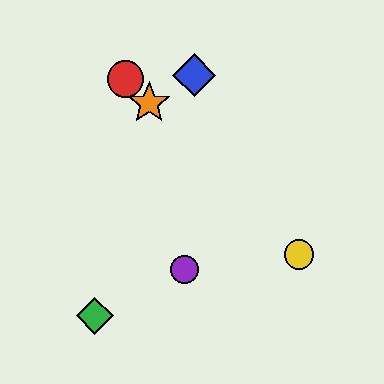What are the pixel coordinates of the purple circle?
The purple circle is at (184, 269).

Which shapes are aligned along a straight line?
The red circle, the yellow circle, the orange star are aligned along a straight line.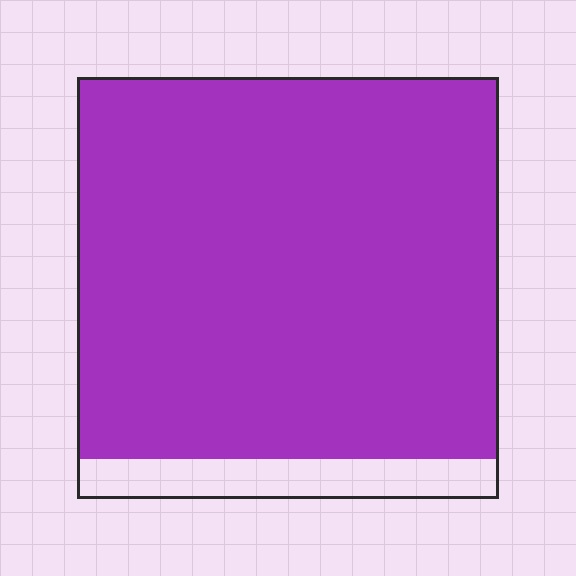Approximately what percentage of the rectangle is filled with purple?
Approximately 90%.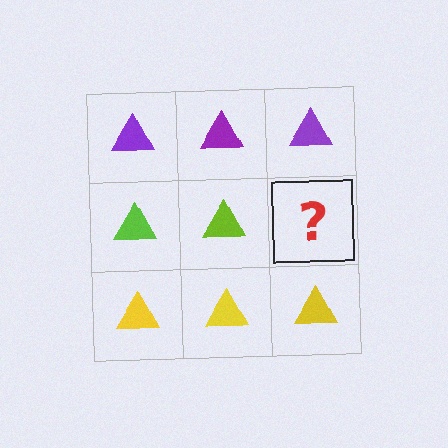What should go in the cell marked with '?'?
The missing cell should contain a lime triangle.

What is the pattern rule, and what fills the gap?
The rule is that each row has a consistent color. The gap should be filled with a lime triangle.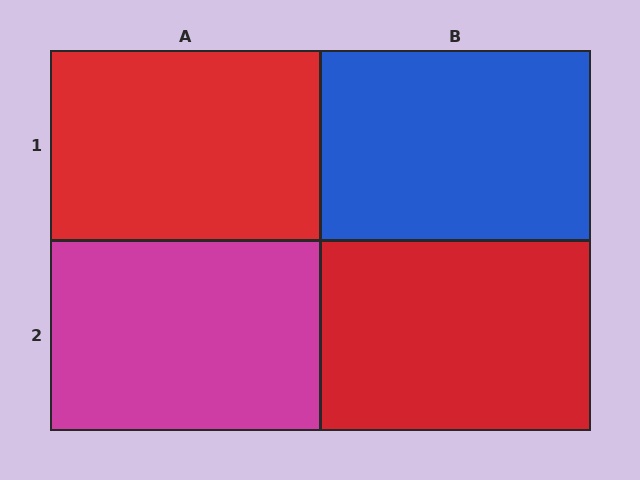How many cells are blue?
1 cell is blue.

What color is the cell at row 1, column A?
Red.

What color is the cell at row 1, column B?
Blue.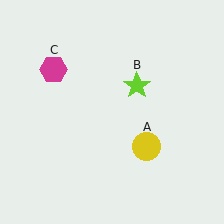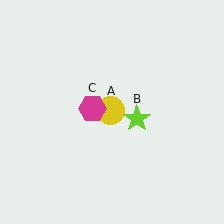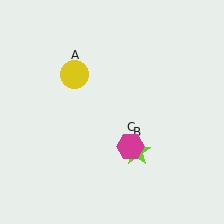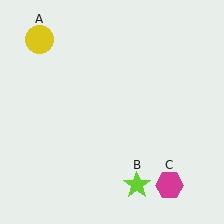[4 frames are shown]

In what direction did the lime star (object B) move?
The lime star (object B) moved down.